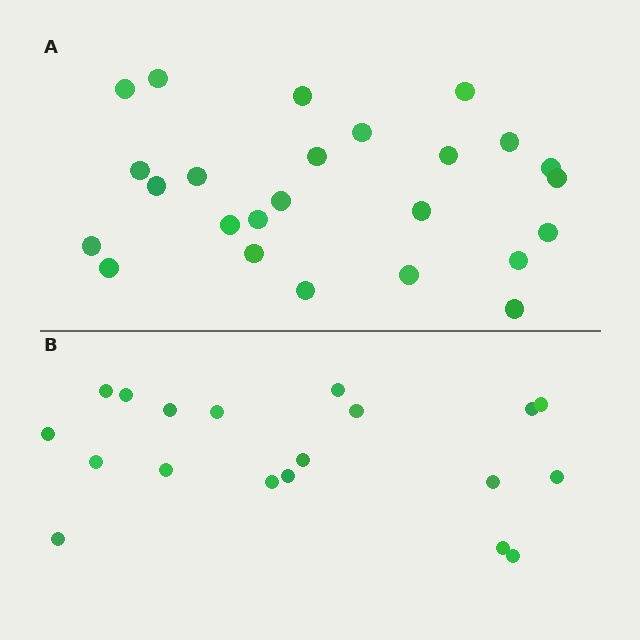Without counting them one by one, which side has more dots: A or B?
Region A (the top region) has more dots.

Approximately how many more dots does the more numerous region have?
Region A has about 6 more dots than region B.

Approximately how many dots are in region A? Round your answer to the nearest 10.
About 20 dots. (The exact count is 25, which rounds to 20.)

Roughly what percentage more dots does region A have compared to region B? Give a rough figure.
About 30% more.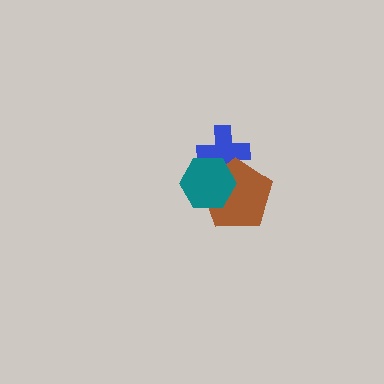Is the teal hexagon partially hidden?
No, no other shape covers it.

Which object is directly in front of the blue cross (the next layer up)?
The brown pentagon is directly in front of the blue cross.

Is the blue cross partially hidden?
Yes, it is partially covered by another shape.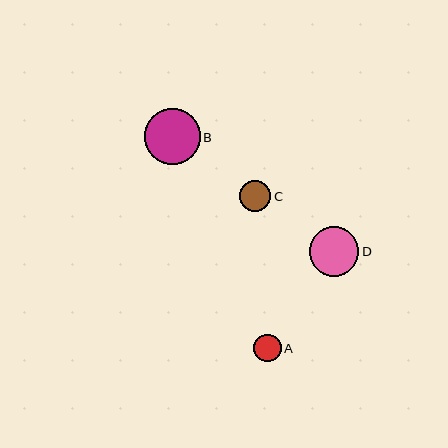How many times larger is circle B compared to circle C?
Circle B is approximately 1.8 times the size of circle C.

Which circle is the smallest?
Circle A is the smallest with a size of approximately 28 pixels.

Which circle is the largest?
Circle B is the largest with a size of approximately 56 pixels.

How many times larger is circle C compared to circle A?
Circle C is approximately 1.1 times the size of circle A.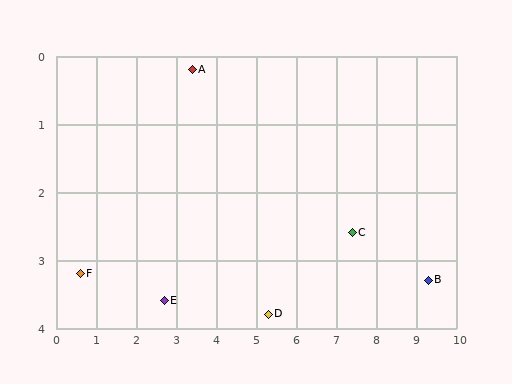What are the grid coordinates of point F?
Point F is at approximately (0.6, 3.2).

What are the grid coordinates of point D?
Point D is at approximately (5.3, 3.8).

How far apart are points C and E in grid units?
Points C and E are about 4.8 grid units apart.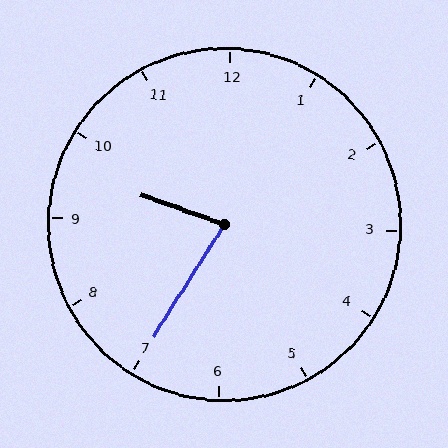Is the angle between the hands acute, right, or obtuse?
It is acute.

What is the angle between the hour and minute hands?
Approximately 78 degrees.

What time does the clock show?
9:35.